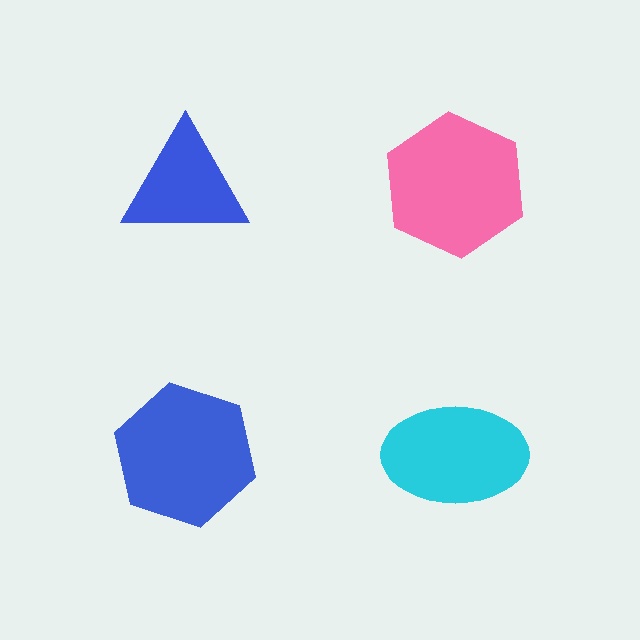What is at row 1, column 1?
A blue triangle.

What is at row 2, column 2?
A cyan ellipse.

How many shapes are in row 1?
2 shapes.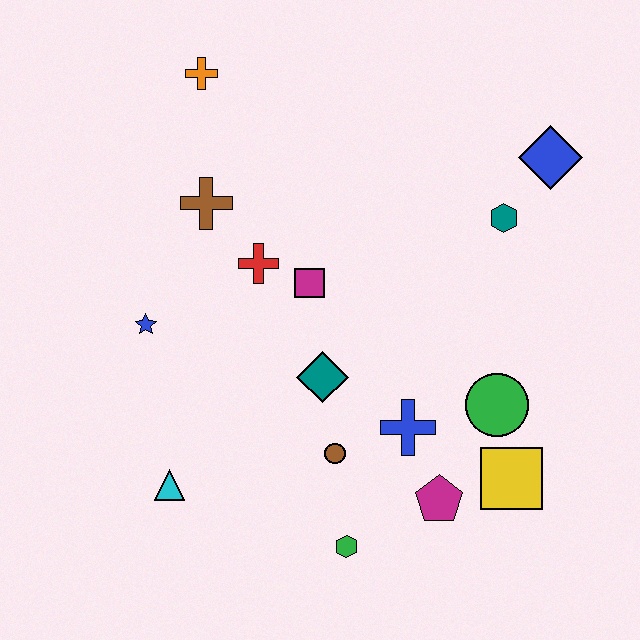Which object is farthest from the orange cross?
The yellow square is farthest from the orange cross.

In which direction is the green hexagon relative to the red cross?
The green hexagon is below the red cross.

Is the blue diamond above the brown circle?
Yes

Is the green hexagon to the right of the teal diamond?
Yes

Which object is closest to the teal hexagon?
The blue diamond is closest to the teal hexagon.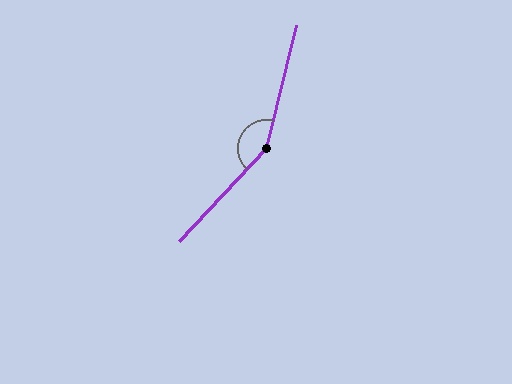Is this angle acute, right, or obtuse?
It is obtuse.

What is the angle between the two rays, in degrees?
Approximately 151 degrees.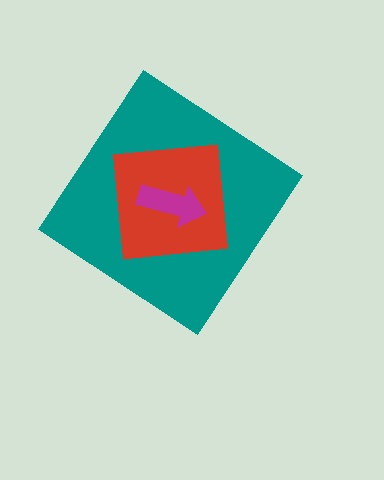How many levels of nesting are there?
3.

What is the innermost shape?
The magenta arrow.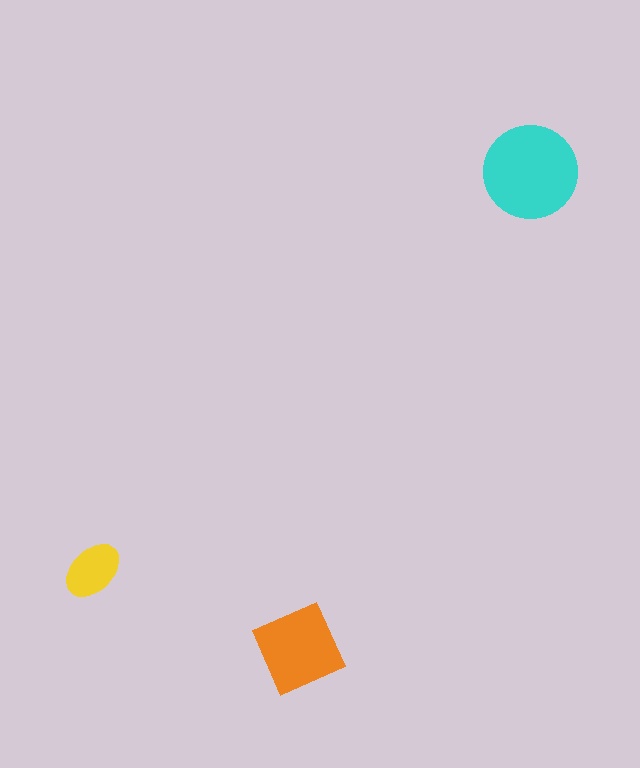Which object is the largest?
The cyan circle.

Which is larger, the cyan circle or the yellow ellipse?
The cyan circle.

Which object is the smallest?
The yellow ellipse.